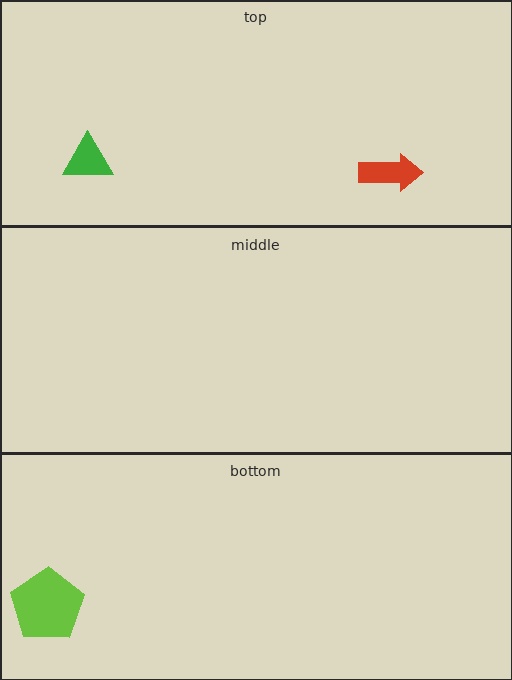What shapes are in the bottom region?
The lime pentagon.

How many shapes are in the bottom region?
1.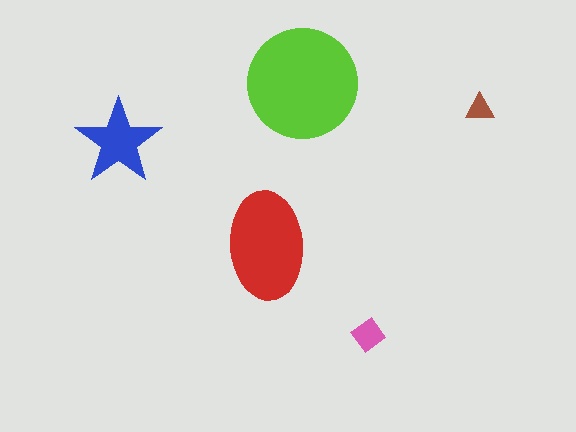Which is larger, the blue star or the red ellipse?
The red ellipse.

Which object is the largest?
The lime circle.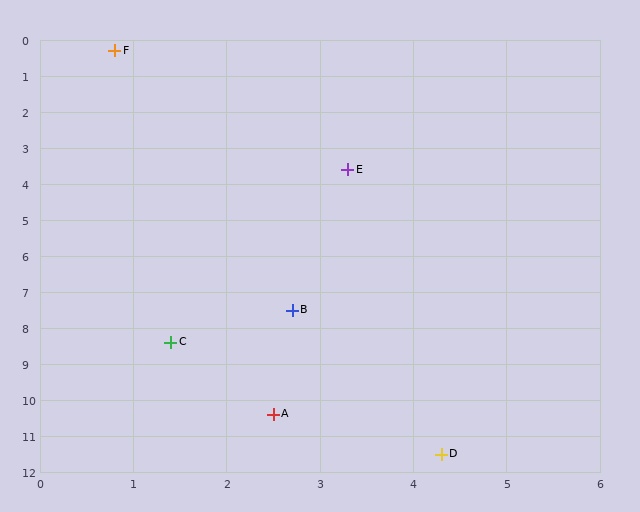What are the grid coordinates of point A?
Point A is at approximately (2.5, 10.4).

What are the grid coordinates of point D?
Point D is at approximately (4.3, 11.5).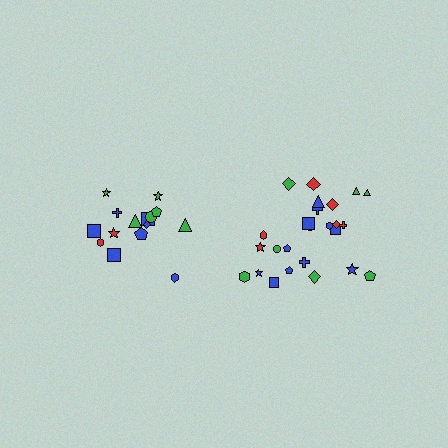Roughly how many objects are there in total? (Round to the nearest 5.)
Roughly 40 objects in total.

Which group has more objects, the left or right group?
The right group.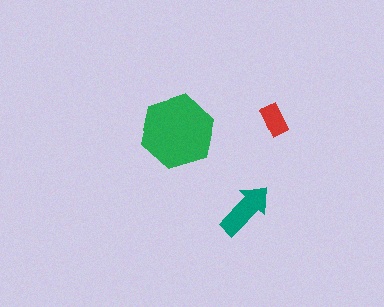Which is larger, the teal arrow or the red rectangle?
The teal arrow.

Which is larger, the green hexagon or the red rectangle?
The green hexagon.